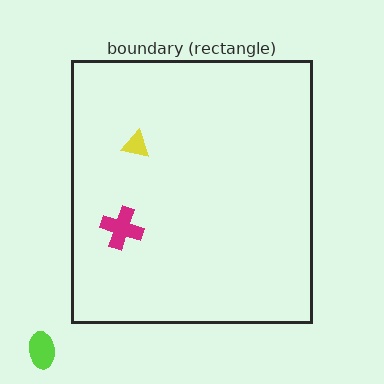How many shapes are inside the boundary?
2 inside, 1 outside.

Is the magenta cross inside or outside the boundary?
Inside.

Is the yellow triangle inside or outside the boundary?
Inside.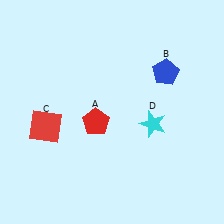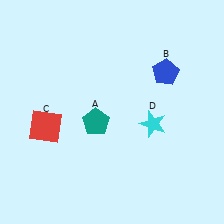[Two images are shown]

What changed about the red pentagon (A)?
In Image 1, A is red. In Image 2, it changed to teal.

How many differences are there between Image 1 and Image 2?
There is 1 difference between the two images.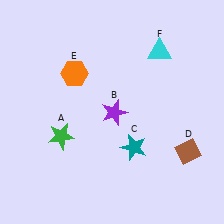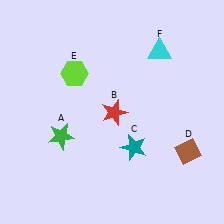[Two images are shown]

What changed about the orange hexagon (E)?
In Image 1, E is orange. In Image 2, it changed to lime.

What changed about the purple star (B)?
In Image 1, B is purple. In Image 2, it changed to red.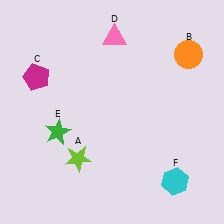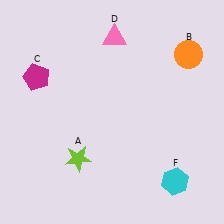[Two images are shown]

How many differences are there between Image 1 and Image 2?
There is 1 difference between the two images.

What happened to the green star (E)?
The green star (E) was removed in Image 2. It was in the bottom-left area of Image 1.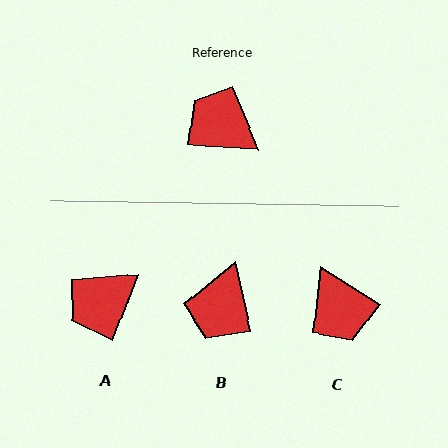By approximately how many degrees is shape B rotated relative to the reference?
Approximately 106 degrees counter-clockwise.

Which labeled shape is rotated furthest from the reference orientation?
C, about 150 degrees away.